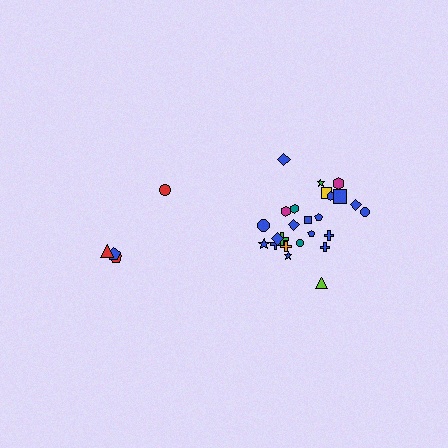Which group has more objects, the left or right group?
The right group.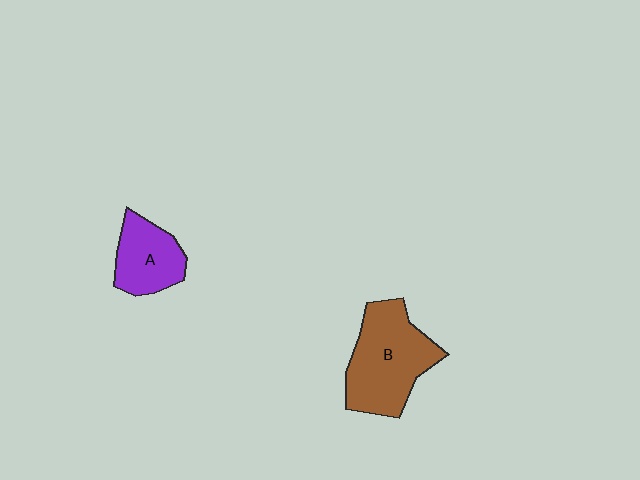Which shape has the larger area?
Shape B (brown).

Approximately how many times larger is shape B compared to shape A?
Approximately 1.7 times.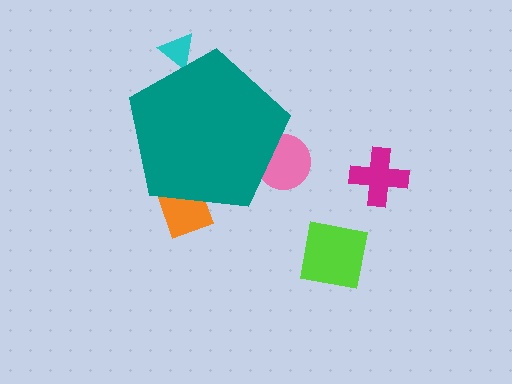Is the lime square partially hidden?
No, the lime square is fully visible.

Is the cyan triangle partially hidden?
Yes, the cyan triangle is partially hidden behind the teal pentagon.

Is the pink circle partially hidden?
Yes, the pink circle is partially hidden behind the teal pentagon.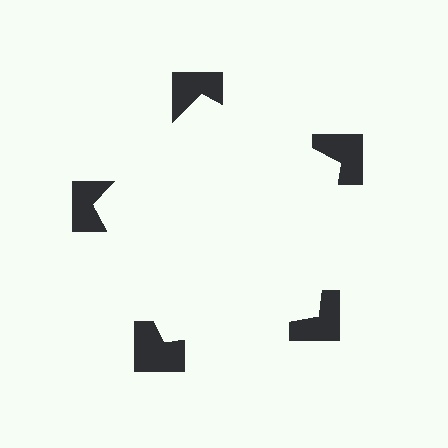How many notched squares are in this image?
There are 5 — one at each vertex of the illusory pentagon.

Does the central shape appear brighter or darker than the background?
It typically appears slightly brighter than the background, even though no actual brightness change is drawn.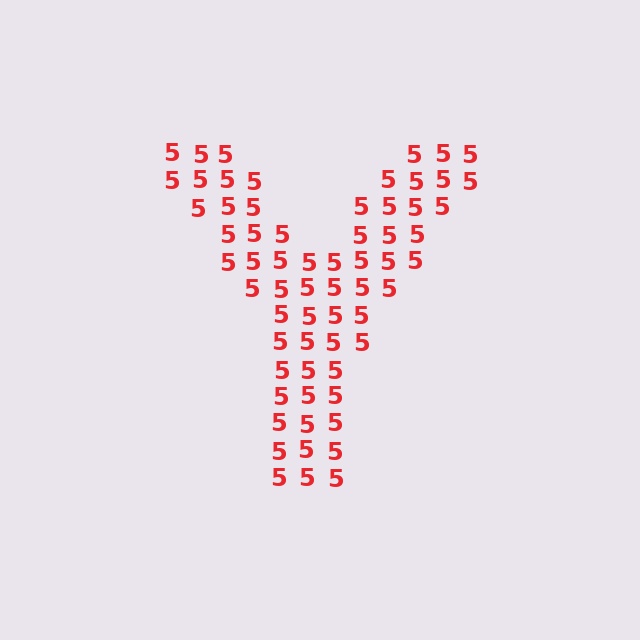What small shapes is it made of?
It is made of small digit 5's.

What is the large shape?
The large shape is the letter Y.